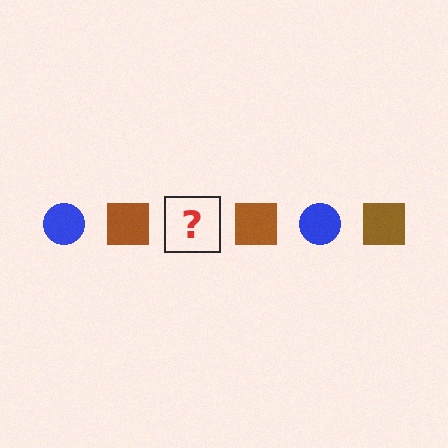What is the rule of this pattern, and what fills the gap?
The rule is that the pattern alternates between blue circle and brown square. The gap should be filled with a blue circle.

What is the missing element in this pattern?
The missing element is a blue circle.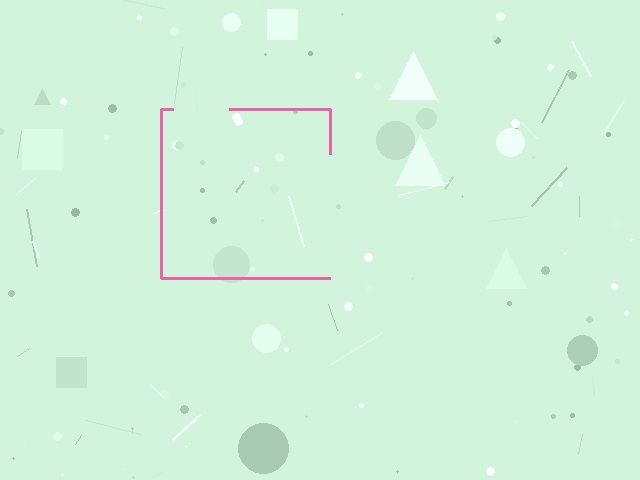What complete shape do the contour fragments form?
The contour fragments form a square.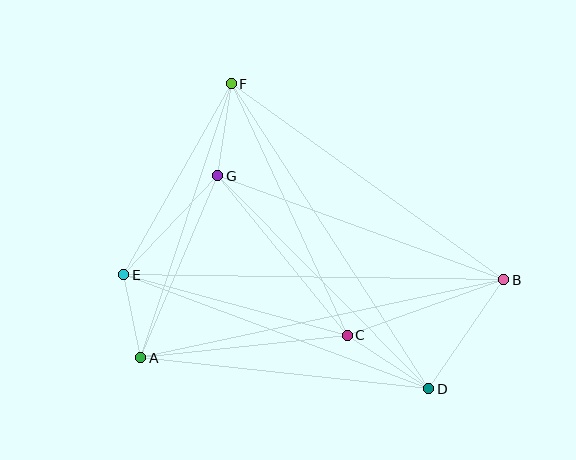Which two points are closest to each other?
Points A and E are closest to each other.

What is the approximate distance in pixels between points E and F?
The distance between E and F is approximately 219 pixels.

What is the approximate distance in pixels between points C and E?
The distance between C and E is approximately 231 pixels.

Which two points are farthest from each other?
Points B and E are farthest from each other.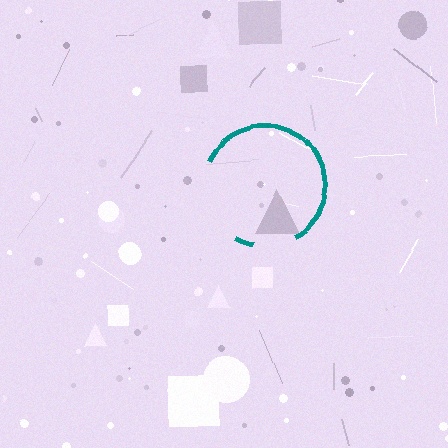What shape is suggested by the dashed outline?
The dashed outline suggests a circle.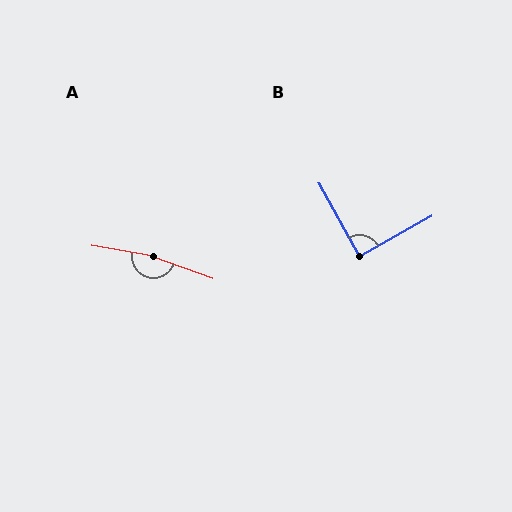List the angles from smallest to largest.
B (89°), A (169°).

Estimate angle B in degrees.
Approximately 89 degrees.